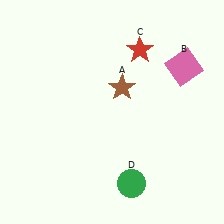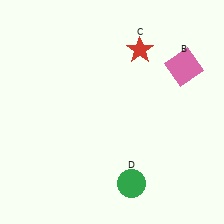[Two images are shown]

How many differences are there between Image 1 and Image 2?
There is 1 difference between the two images.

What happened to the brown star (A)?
The brown star (A) was removed in Image 2. It was in the top-right area of Image 1.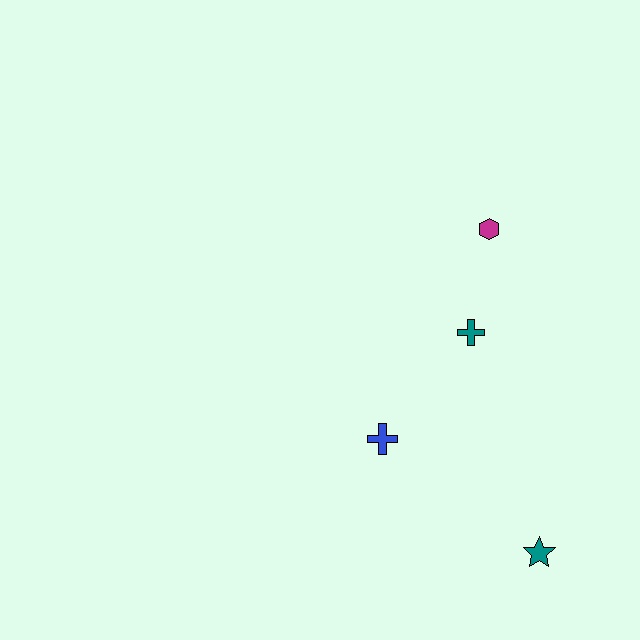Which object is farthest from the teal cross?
The teal star is farthest from the teal cross.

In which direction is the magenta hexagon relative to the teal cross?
The magenta hexagon is above the teal cross.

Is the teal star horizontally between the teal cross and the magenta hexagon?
No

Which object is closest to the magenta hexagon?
The teal cross is closest to the magenta hexagon.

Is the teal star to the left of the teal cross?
No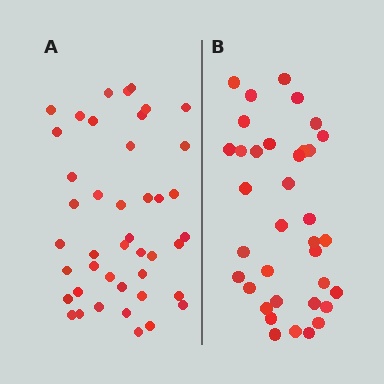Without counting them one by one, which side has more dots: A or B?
Region A (the left region) has more dots.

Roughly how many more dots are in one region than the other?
Region A has roughly 8 or so more dots than region B.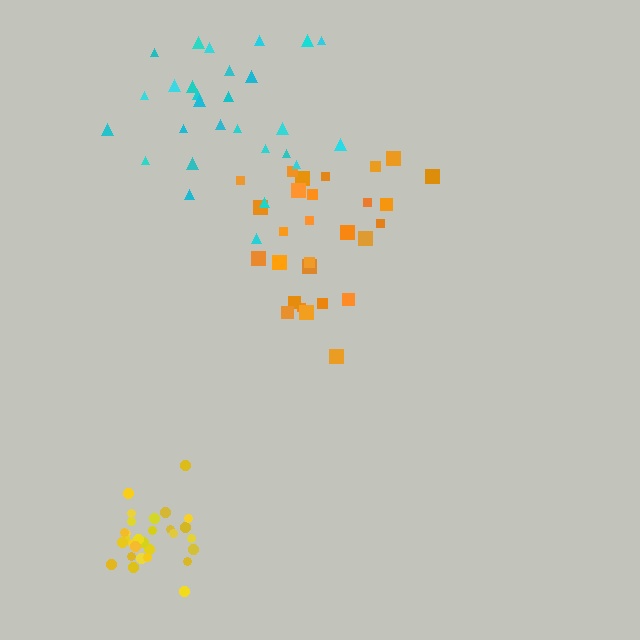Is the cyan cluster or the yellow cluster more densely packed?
Yellow.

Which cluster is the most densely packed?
Yellow.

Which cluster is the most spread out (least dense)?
Cyan.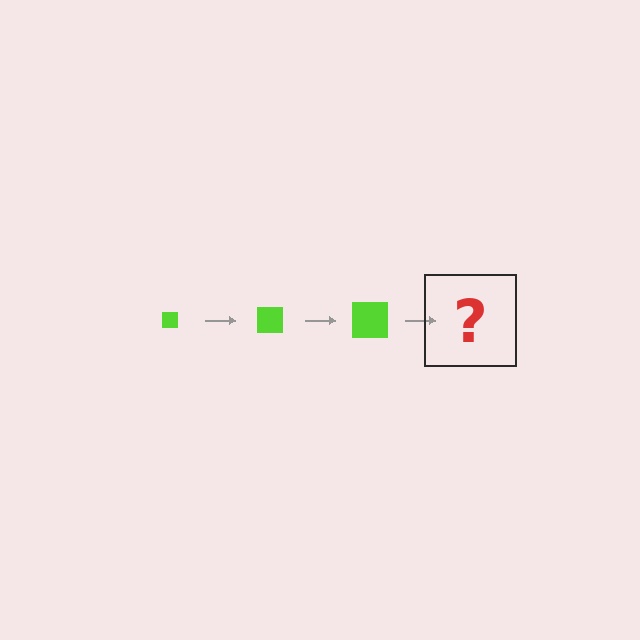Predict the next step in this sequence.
The next step is a lime square, larger than the previous one.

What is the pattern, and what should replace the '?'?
The pattern is that the square gets progressively larger each step. The '?' should be a lime square, larger than the previous one.